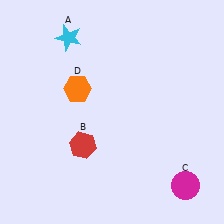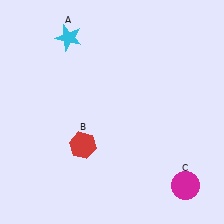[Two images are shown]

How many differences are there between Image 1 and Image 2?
There is 1 difference between the two images.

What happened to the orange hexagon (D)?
The orange hexagon (D) was removed in Image 2. It was in the top-left area of Image 1.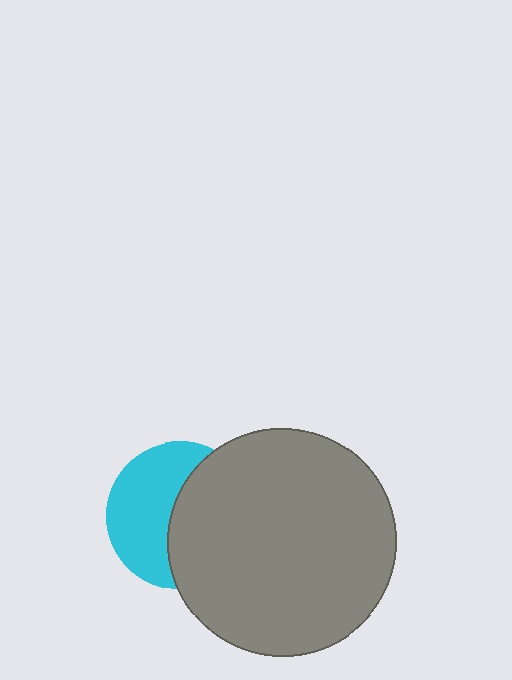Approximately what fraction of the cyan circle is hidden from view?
Roughly 51% of the cyan circle is hidden behind the gray circle.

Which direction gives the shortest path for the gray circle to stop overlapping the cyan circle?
Moving right gives the shortest separation.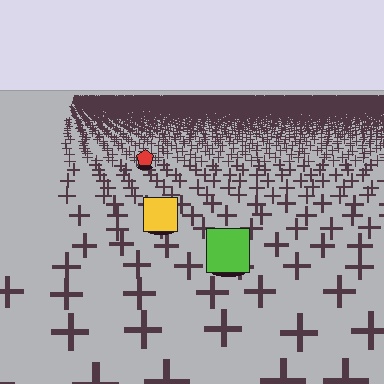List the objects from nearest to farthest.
From nearest to farthest: the lime square, the yellow square, the red pentagon.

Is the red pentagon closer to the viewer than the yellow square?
No. The yellow square is closer — you can tell from the texture gradient: the ground texture is coarser near it.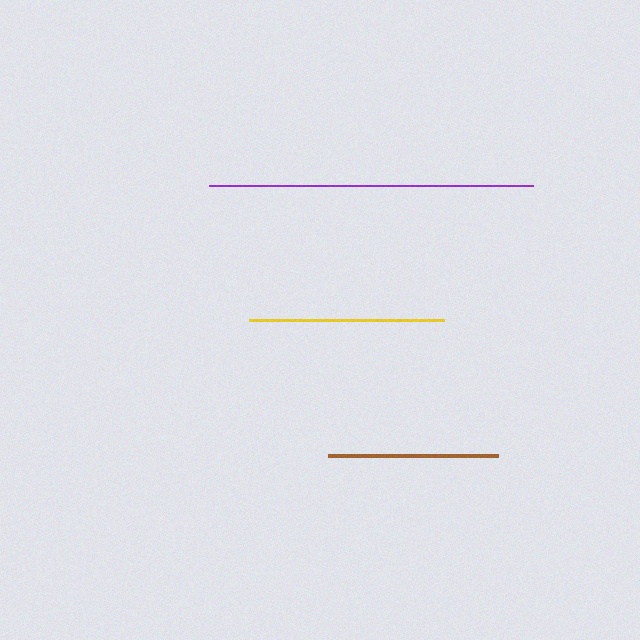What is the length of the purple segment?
The purple segment is approximately 324 pixels long.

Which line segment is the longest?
The purple line is the longest at approximately 324 pixels.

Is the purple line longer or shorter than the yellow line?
The purple line is longer than the yellow line.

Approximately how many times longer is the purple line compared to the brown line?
The purple line is approximately 1.9 times the length of the brown line.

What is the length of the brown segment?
The brown segment is approximately 170 pixels long.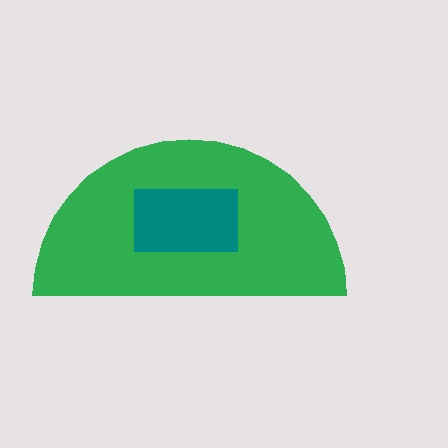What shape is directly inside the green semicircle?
The teal rectangle.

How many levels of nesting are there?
2.